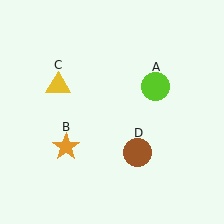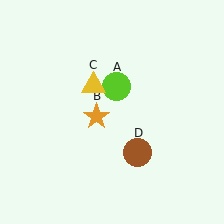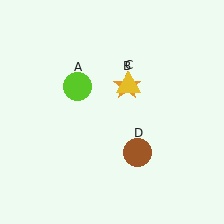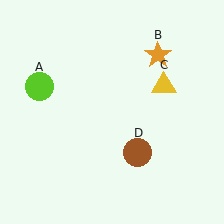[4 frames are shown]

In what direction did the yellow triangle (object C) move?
The yellow triangle (object C) moved right.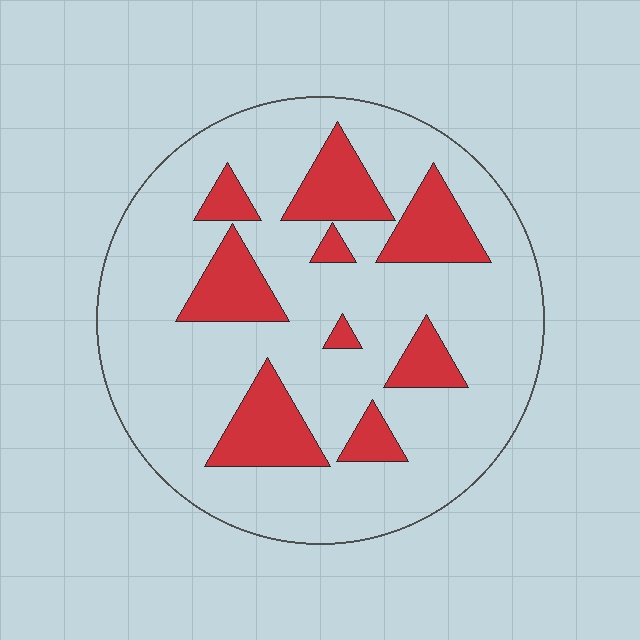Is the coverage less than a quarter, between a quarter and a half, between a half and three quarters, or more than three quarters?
Less than a quarter.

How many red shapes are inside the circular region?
9.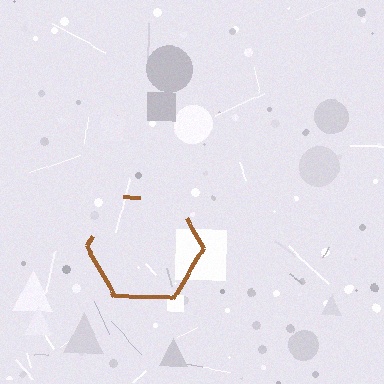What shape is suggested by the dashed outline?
The dashed outline suggests a hexagon.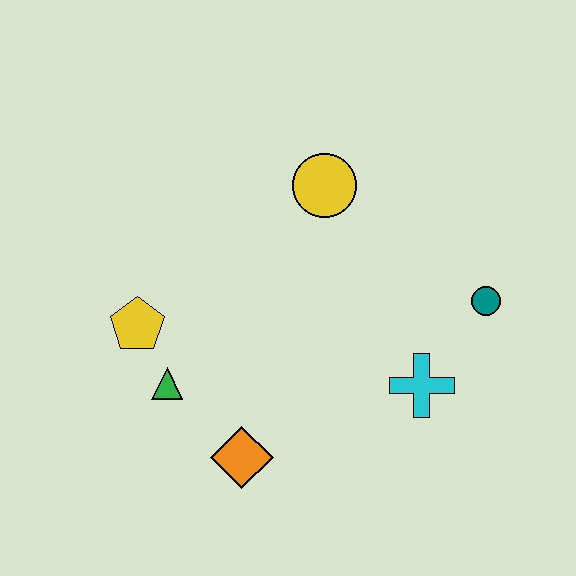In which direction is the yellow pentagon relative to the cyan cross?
The yellow pentagon is to the left of the cyan cross.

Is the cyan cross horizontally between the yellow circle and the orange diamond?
No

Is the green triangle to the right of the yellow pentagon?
Yes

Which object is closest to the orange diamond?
The green triangle is closest to the orange diamond.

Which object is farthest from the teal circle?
The yellow pentagon is farthest from the teal circle.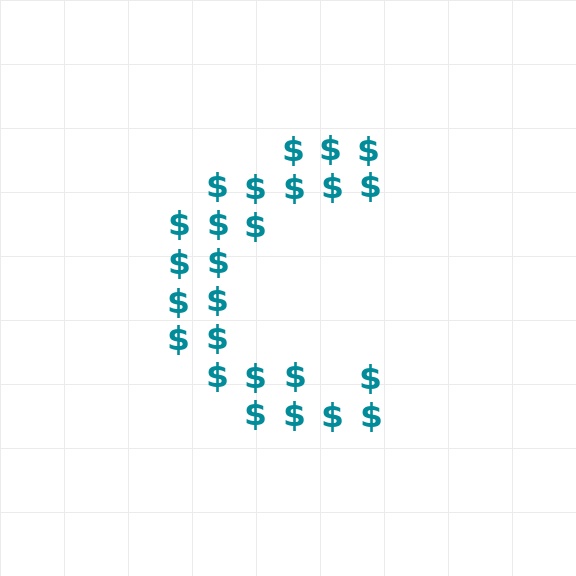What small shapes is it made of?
It is made of small dollar signs.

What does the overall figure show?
The overall figure shows the letter C.